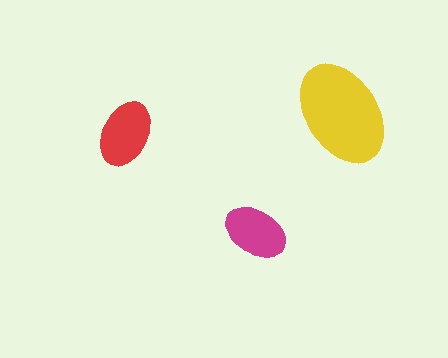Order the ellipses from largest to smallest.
the yellow one, the red one, the magenta one.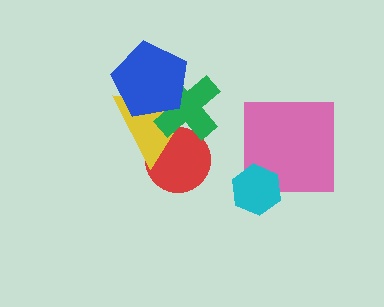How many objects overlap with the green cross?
3 objects overlap with the green cross.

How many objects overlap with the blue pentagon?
2 objects overlap with the blue pentagon.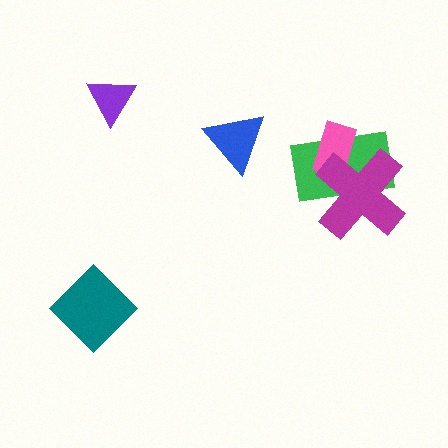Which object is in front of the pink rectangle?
The magenta cross is in front of the pink rectangle.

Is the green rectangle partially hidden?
Yes, it is partially covered by another shape.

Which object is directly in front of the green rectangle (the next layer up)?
The pink rectangle is directly in front of the green rectangle.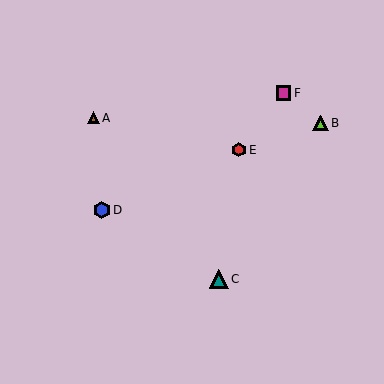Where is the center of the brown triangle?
The center of the brown triangle is at (93, 118).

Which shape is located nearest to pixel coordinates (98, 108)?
The brown triangle (labeled A) at (93, 118) is nearest to that location.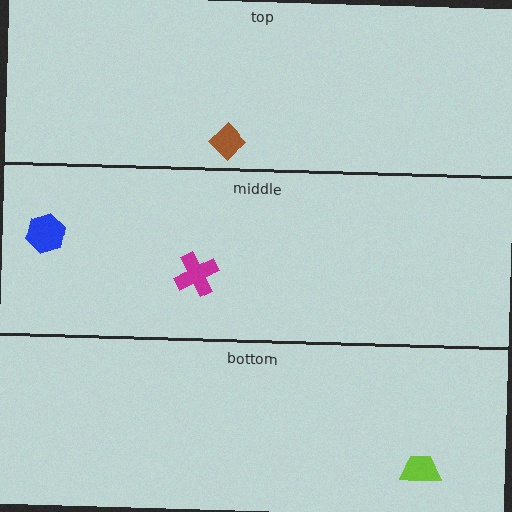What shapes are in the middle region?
The magenta cross, the blue hexagon.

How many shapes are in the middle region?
2.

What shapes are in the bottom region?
The lime trapezoid.